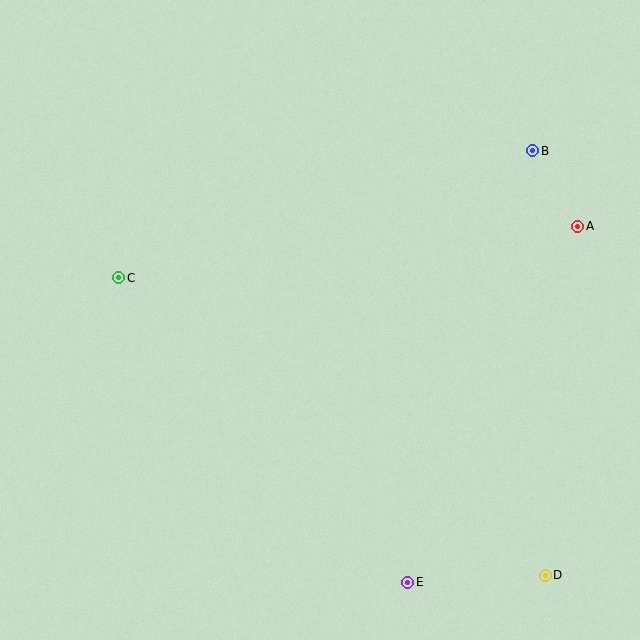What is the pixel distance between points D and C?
The distance between D and C is 520 pixels.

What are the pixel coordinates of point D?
Point D is at (545, 575).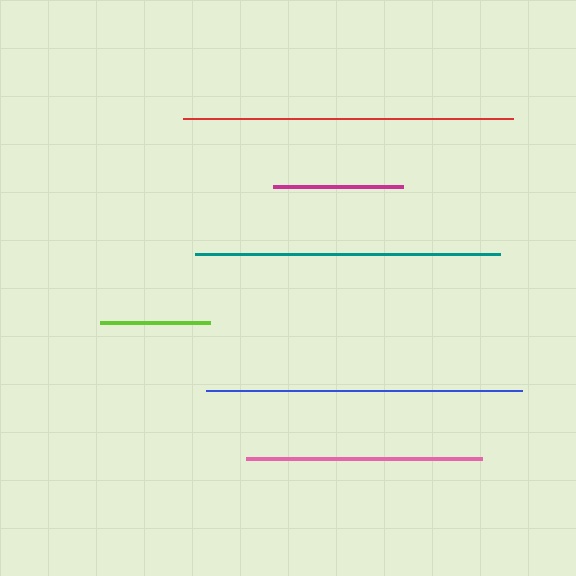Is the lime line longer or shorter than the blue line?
The blue line is longer than the lime line.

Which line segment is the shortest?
The lime line is the shortest at approximately 110 pixels.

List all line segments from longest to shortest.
From longest to shortest: red, blue, teal, pink, magenta, lime.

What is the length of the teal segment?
The teal segment is approximately 305 pixels long.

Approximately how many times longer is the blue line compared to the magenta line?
The blue line is approximately 2.4 times the length of the magenta line.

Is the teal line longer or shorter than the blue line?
The blue line is longer than the teal line.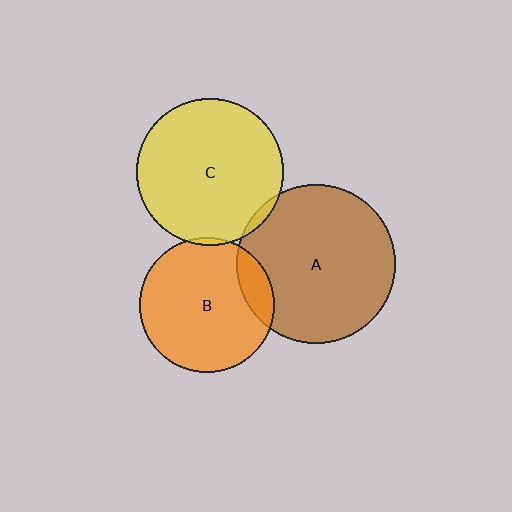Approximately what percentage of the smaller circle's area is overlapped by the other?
Approximately 15%.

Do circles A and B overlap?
Yes.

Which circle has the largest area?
Circle A (brown).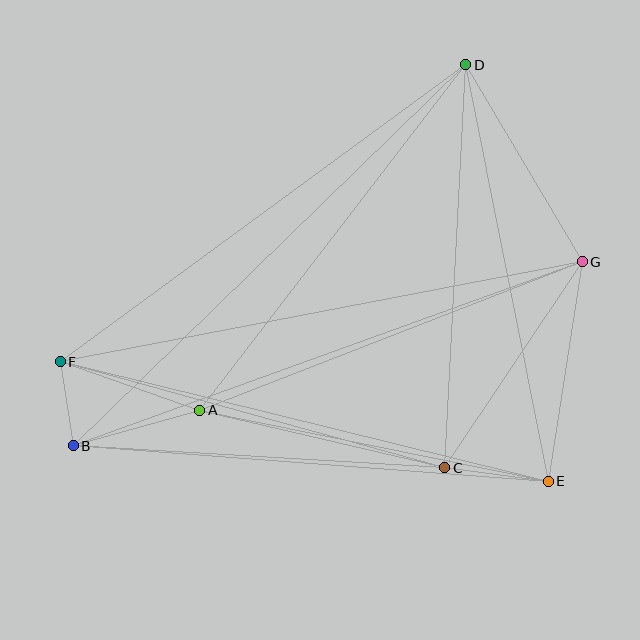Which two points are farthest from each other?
Points B and D are farthest from each other.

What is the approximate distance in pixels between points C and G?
The distance between C and G is approximately 248 pixels.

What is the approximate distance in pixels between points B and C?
The distance between B and C is approximately 372 pixels.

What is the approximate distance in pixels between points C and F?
The distance between C and F is approximately 399 pixels.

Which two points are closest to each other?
Points B and F are closest to each other.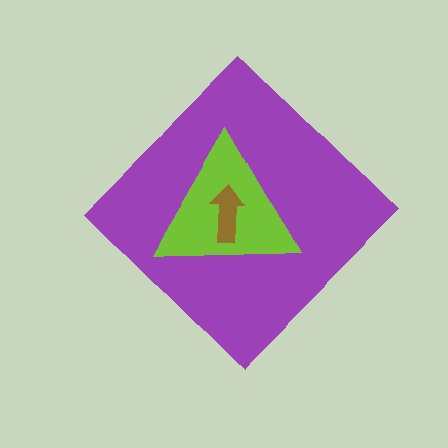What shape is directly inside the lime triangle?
The brown arrow.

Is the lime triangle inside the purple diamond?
Yes.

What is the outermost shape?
The purple diamond.